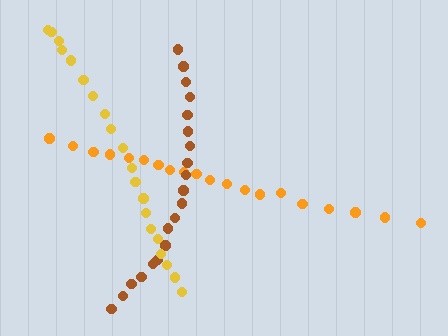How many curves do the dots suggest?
There are 3 distinct paths.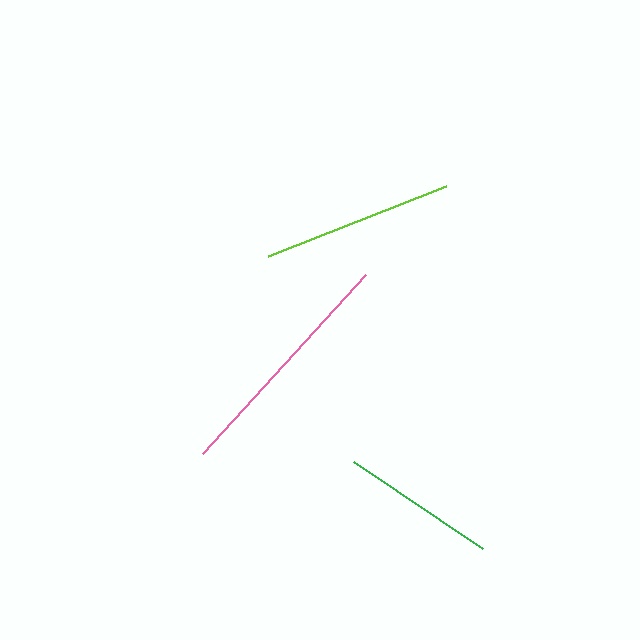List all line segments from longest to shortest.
From longest to shortest: pink, lime, green.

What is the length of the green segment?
The green segment is approximately 156 pixels long.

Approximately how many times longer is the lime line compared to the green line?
The lime line is approximately 1.2 times the length of the green line.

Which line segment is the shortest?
The green line is the shortest at approximately 156 pixels.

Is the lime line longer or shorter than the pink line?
The pink line is longer than the lime line.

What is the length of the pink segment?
The pink segment is approximately 242 pixels long.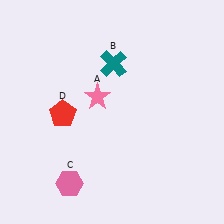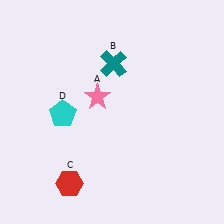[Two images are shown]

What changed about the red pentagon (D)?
In Image 1, D is red. In Image 2, it changed to cyan.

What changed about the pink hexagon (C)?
In Image 1, C is pink. In Image 2, it changed to red.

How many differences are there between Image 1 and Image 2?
There are 2 differences between the two images.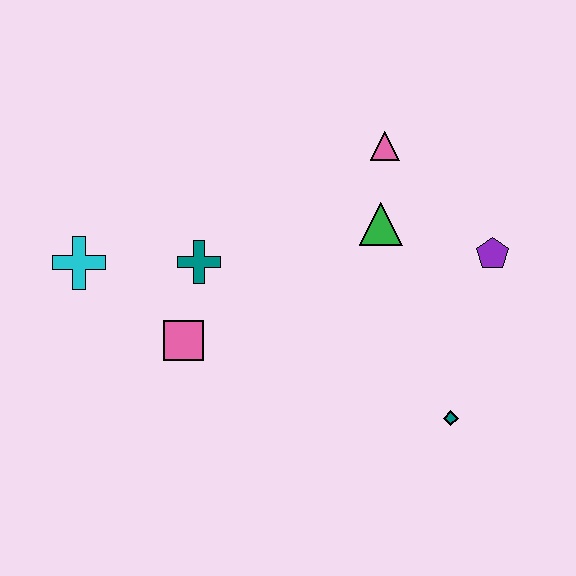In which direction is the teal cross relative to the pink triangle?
The teal cross is to the left of the pink triangle.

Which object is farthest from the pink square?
The purple pentagon is farthest from the pink square.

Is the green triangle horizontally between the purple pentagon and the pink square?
Yes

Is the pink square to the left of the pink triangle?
Yes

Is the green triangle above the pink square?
Yes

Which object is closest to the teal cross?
The pink square is closest to the teal cross.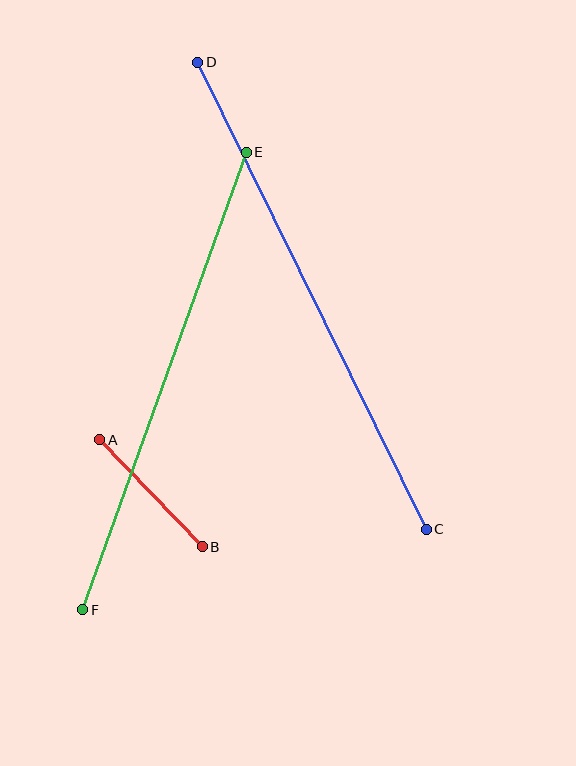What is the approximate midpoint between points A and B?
The midpoint is at approximately (151, 493) pixels.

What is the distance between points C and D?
The distance is approximately 520 pixels.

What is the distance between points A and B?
The distance is approximately 148 pixels.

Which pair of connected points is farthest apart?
Points C and D are farthest apart.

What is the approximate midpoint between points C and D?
The midpoint is at approximately (312, 296) pixels.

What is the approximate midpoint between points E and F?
The midpoint is at approximately (164, 381) pixels.